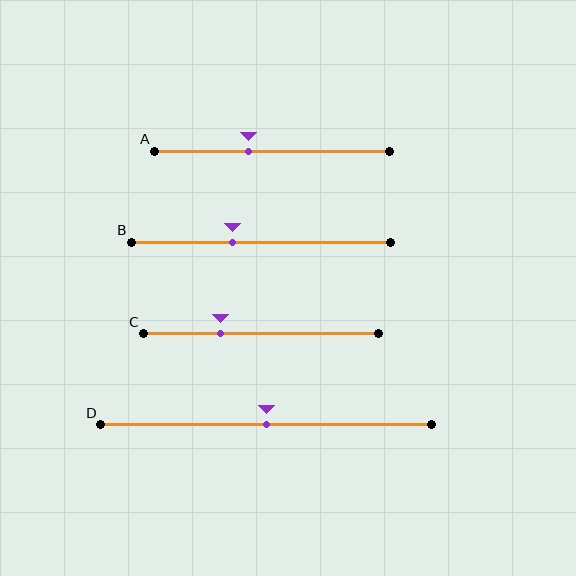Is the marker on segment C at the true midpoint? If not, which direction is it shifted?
No, the marker on segment C is shifted to the left by about 17% of the segment length.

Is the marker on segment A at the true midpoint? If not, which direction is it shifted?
No, the marker on segment A is shifted to the left by about 10% of the segment length.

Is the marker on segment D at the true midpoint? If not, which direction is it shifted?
Yes, the marker on segment D is at the true midpoint.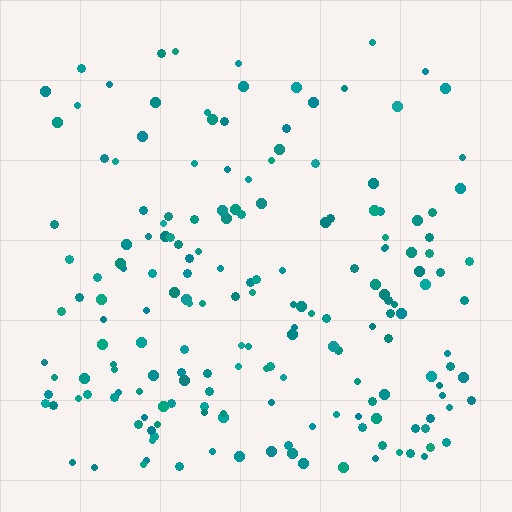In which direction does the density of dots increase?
From top to bottom, with the bottom side densest.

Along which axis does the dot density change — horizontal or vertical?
Vertical.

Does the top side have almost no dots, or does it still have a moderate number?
Still a moderate number, just noticeably fewer than the bottom.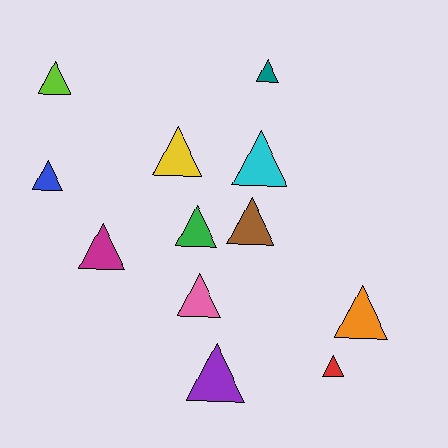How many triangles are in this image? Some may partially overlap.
There are 12 triangles.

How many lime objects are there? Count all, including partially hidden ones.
There is 1 lime object.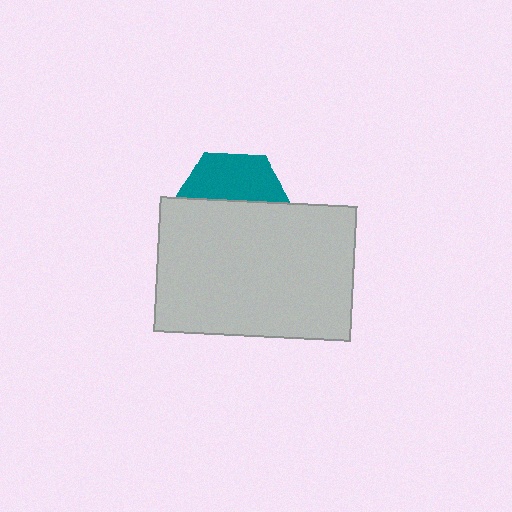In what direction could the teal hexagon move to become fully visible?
The teal hexagon could move up. That would shift it out from behind the light gray rectangle entirely.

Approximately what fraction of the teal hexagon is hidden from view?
Roughly 59% of the teal hexagon is hidden behind the light gray rectangle.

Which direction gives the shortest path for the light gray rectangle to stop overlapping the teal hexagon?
Moving down gives the shortest separation.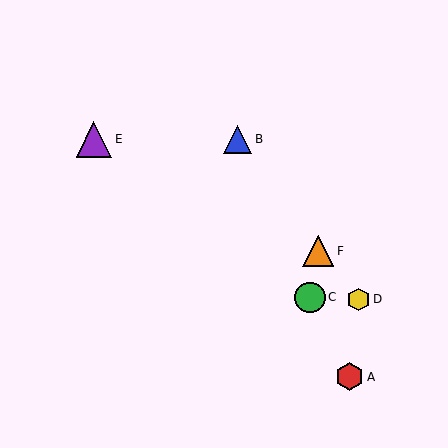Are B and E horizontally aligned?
Yes, both are at y≈139.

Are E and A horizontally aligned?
No, E is at y≈139 and A is at y≈377.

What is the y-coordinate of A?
Object A is at y≈377.